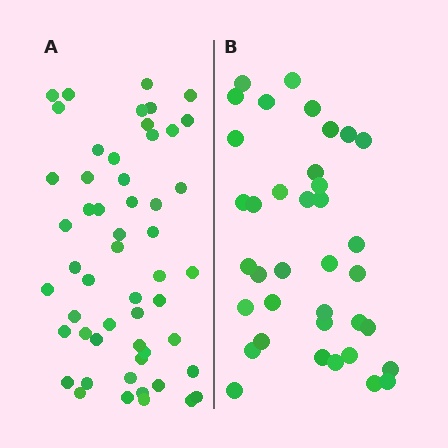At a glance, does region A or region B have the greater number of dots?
Region A (the left region) has more dots.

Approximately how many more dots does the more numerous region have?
Region A has approximately 15 more dots than region B.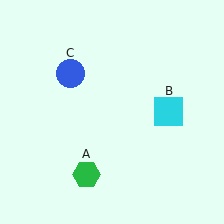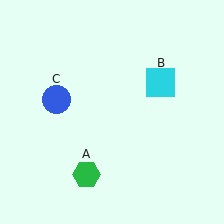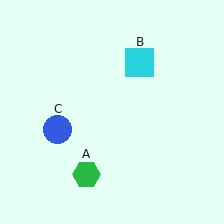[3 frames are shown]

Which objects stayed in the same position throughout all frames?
Green hexagon (object A) remained stationary.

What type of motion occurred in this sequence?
The cyan square (object B), blue circle (object C) rotated counterclockwise around the center of the scene.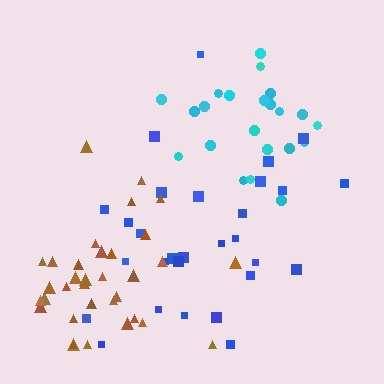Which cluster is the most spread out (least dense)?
Blue.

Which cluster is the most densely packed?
Cyan.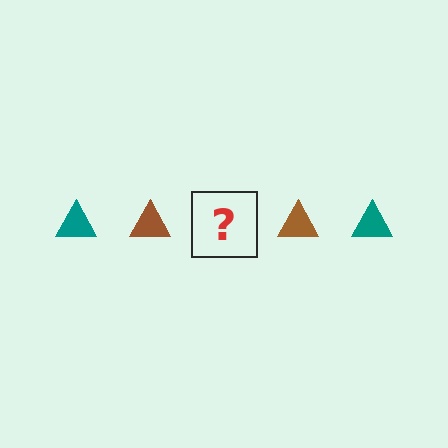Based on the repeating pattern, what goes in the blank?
The blank should be a teal triangle.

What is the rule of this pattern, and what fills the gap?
The rule is that the pattern cycles through teal, brown triangles. The gap should be filled with a teal triangle.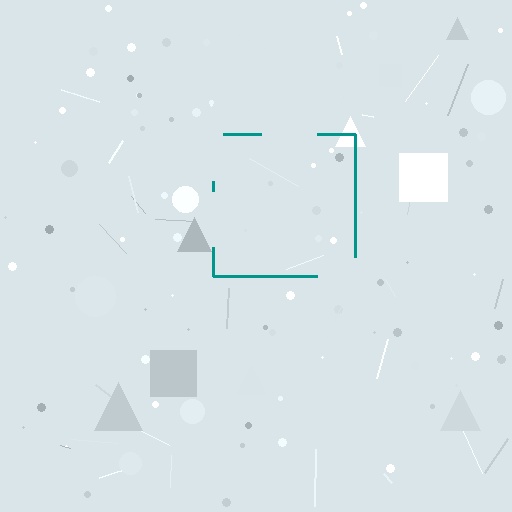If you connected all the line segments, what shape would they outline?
They would outline a square.